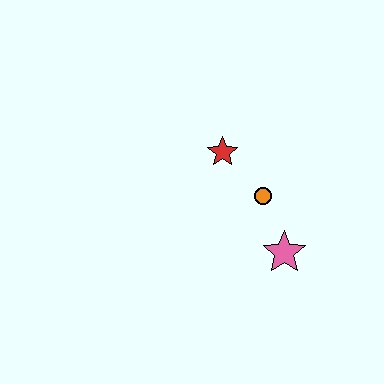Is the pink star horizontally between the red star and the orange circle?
No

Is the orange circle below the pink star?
No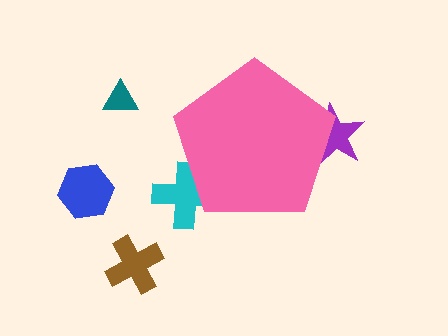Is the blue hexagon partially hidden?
No, the blue hexagon is fully visible.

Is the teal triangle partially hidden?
No, the teal triangle is fully visible.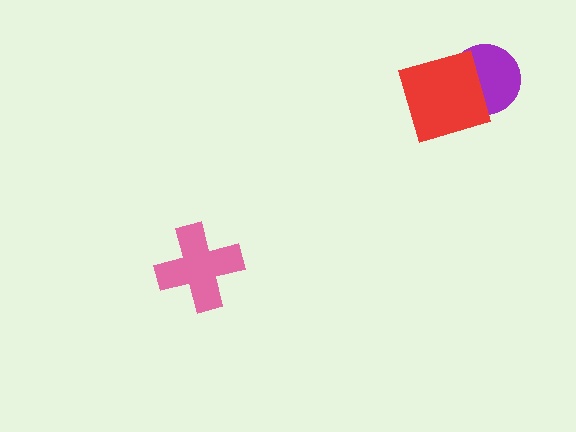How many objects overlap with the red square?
1 object overlaps with the red square.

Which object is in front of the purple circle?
The red square is in front of the purple circle.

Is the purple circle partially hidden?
Yes, it is partially covered by another shape.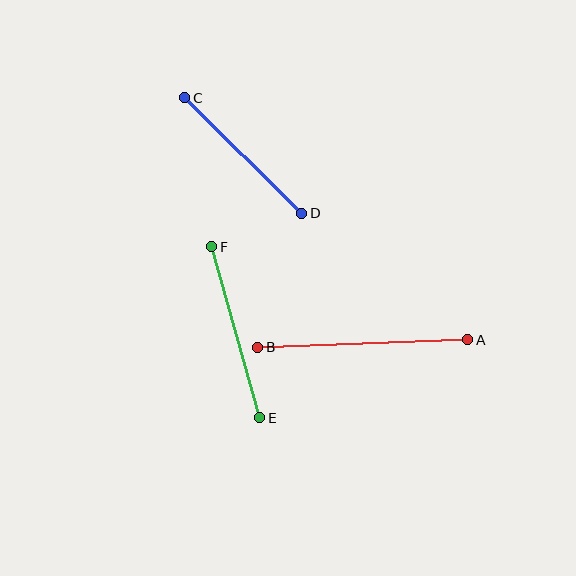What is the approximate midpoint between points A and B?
The midpoint is at approximately (363, 343) pixels.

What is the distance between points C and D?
The distance is approximately 164 pixels.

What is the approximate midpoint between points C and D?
The midpoint is at approximately (243, 156) pixels.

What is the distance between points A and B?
The distance is approximately 210 pixels.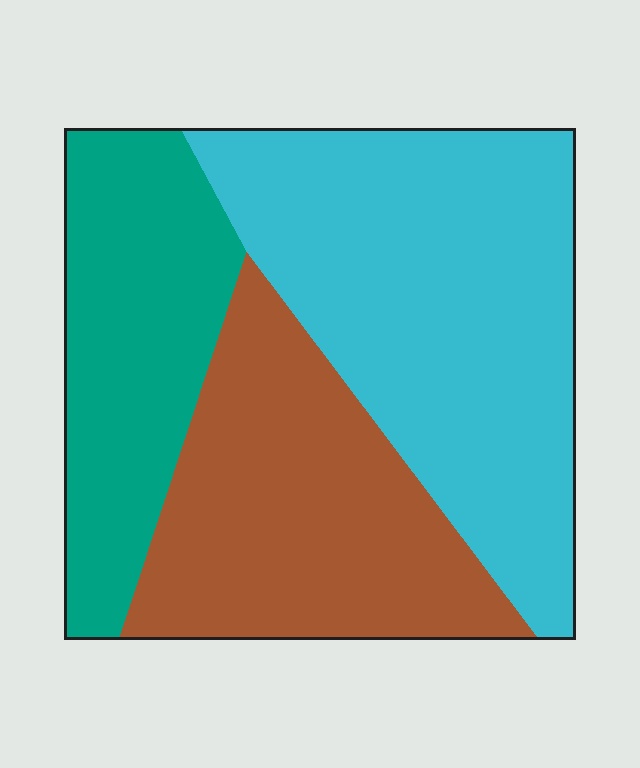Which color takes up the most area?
Cyan, at roughly 45%.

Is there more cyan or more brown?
Cyan.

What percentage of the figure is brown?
Brown covers around 30% of the figure.